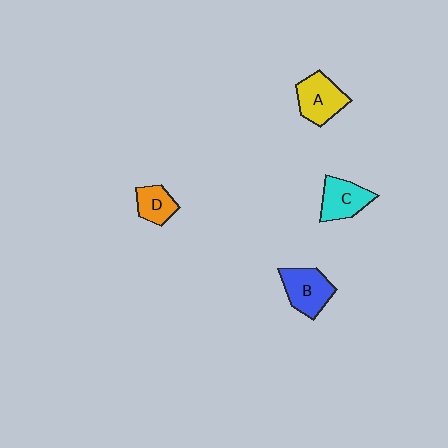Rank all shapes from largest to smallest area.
From largest to smallest: B (blue), A (yellow), C (cyan), D (orange).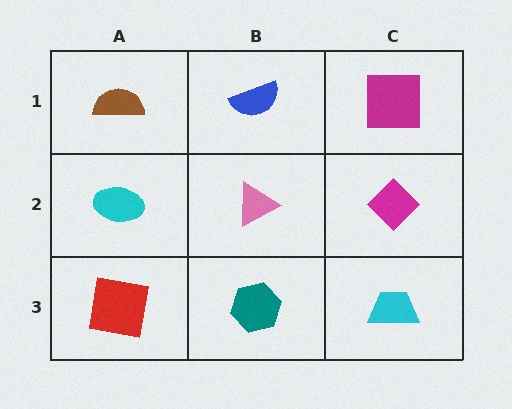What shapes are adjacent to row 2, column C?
A magenta square (row 1, column C), a cyan trapezoid (row 3, column C), a pink triangle (row 2, column B).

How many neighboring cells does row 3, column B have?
3.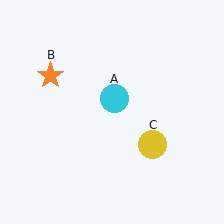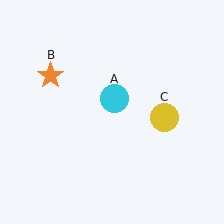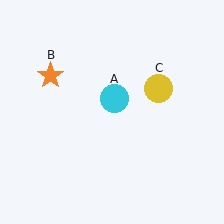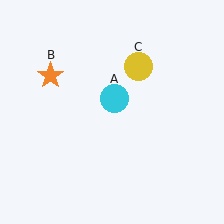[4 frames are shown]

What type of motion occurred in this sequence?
The yellow circle (object C) rotated counterclockwise around the center of the scene.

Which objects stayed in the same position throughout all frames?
Cyan circle (object A) and orange star (object B) remained stationary.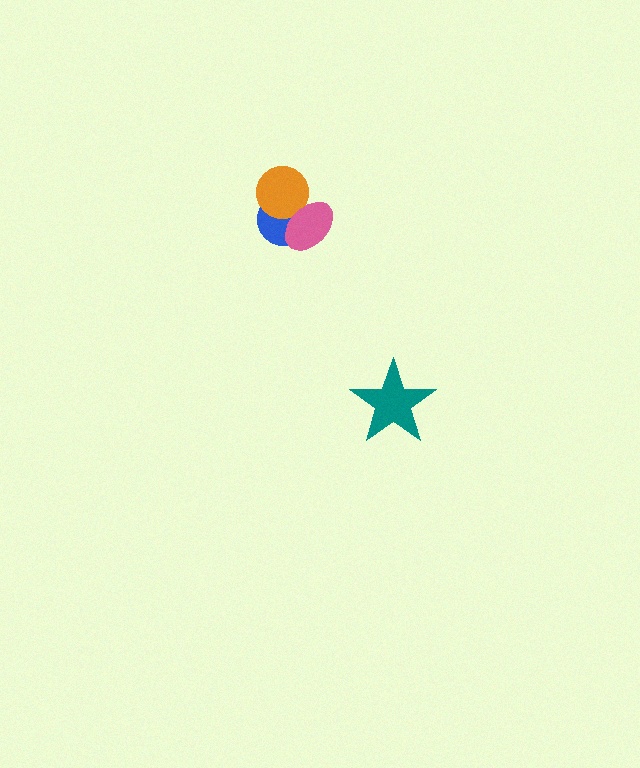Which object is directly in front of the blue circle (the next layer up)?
The orange circle is directly in front of the blue circle.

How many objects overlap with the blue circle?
2 objects overlap with the blue circle.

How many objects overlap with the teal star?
0 objects overlap with the teal star.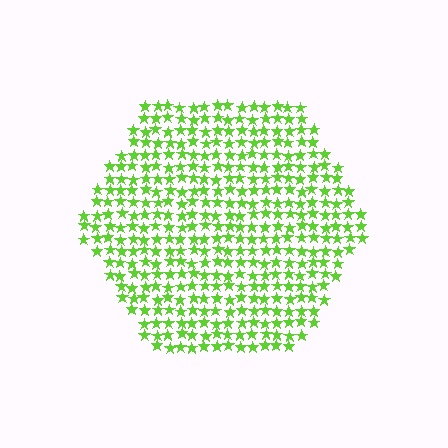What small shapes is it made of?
It is made of small stars.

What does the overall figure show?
The overall figure shows a hexagon.